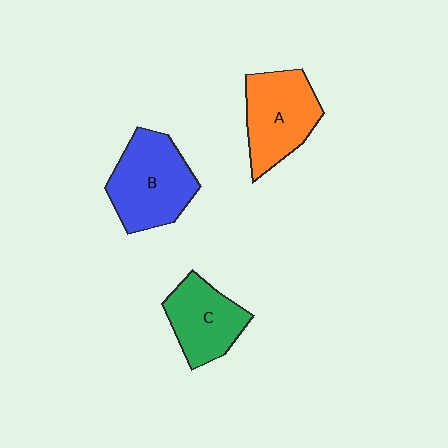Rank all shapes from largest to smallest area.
From largest to smallest: B (blue), A (orange), C (green).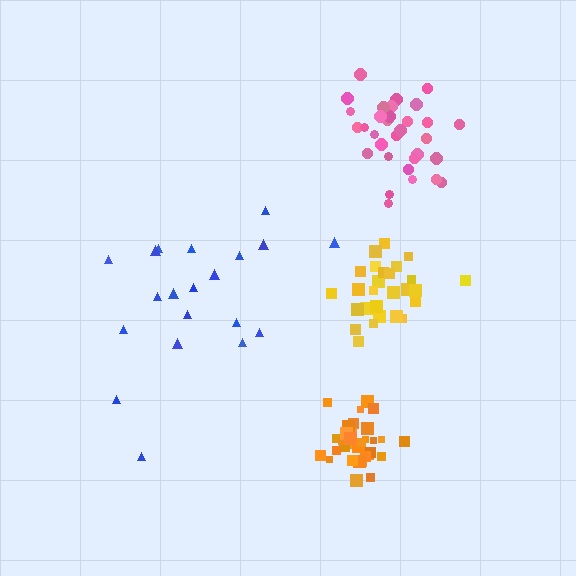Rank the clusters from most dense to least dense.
orange, yellow, pink, blue.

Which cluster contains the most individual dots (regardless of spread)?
Pink (32).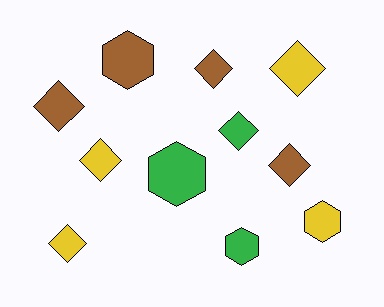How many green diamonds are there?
There is 1 green diamond.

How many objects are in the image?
There are 11 objects.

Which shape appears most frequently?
Diamond, with 7 objects.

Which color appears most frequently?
Yellow, with 4 objects.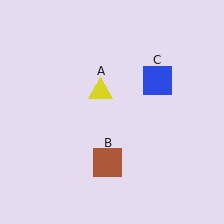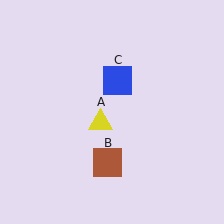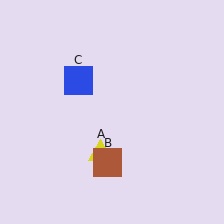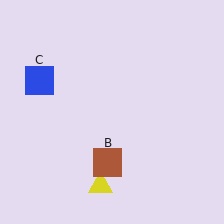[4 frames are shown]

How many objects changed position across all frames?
2 objects changed position: yellow triangle (object A), blue square (object C).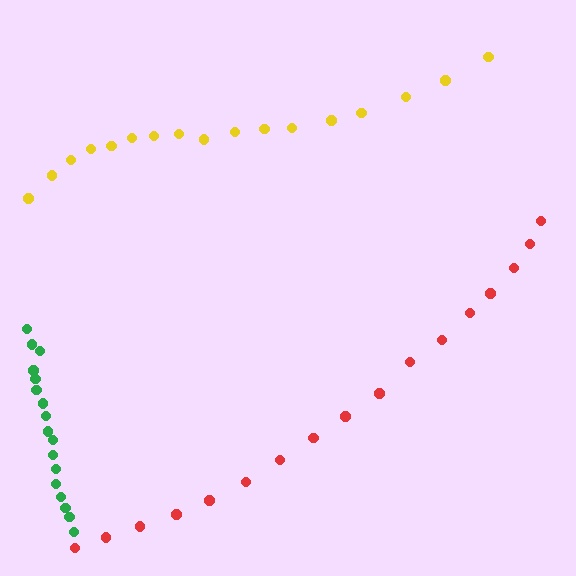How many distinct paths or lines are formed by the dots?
There are 3 distinct paths.